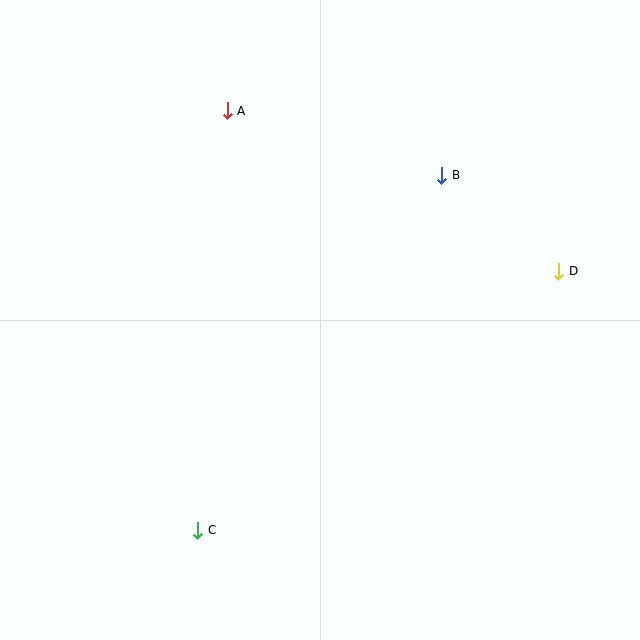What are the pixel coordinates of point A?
Point A is at (227, 111).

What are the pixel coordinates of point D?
Point D is at (559, 271).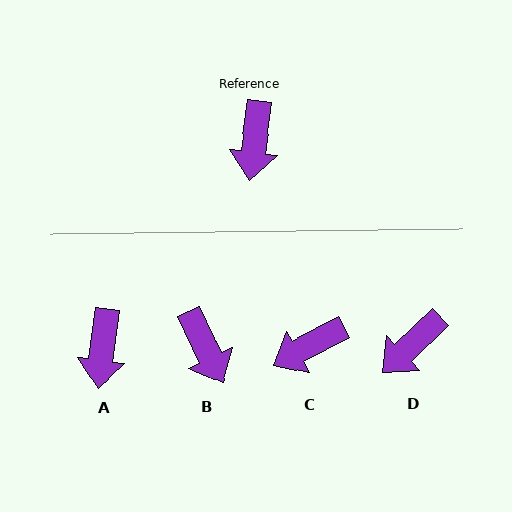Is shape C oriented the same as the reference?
No, it is off by about 54 degrees.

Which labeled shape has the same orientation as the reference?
A.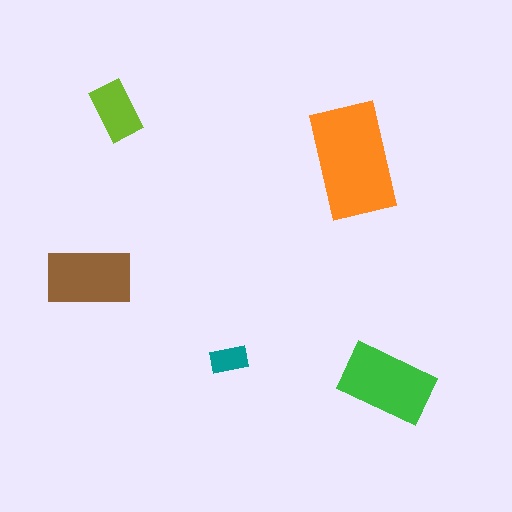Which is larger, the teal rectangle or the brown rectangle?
The brown one.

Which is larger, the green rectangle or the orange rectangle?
The orange one.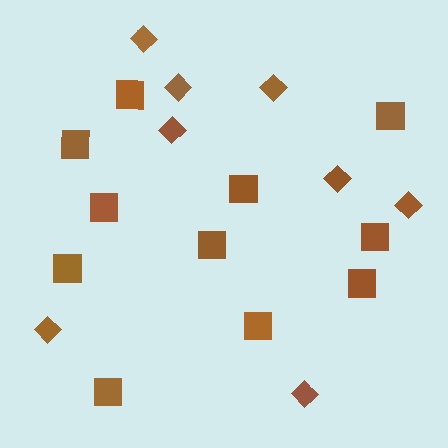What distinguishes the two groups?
There are 2 groups: one group of diamonds (8) and one group of squares (11).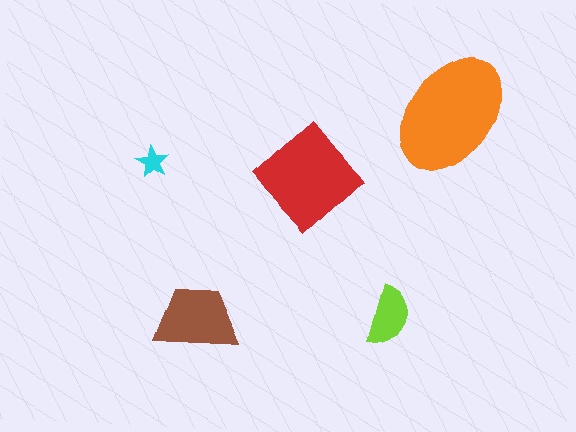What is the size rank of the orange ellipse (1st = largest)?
1st.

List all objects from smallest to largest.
The cyan star, the lime semicircle, the brown trapezoid, the red diamond, the orange ellipse.